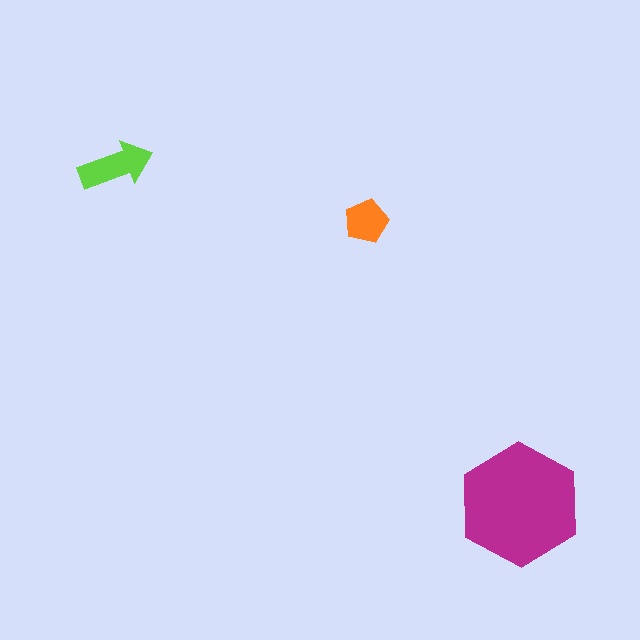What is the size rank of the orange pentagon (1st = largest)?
3rd.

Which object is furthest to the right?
The magenta hexagon is rightmost.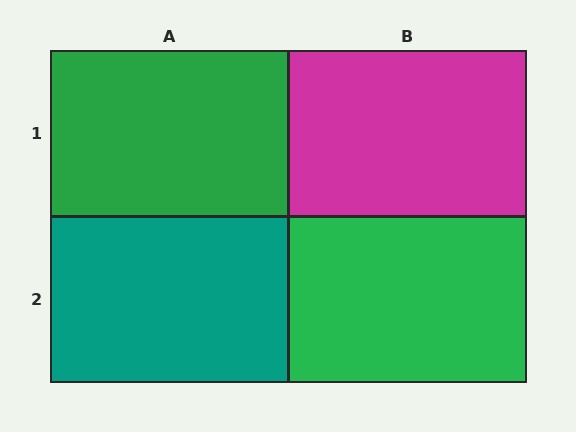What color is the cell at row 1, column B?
Magenta.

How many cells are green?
2 cells are green.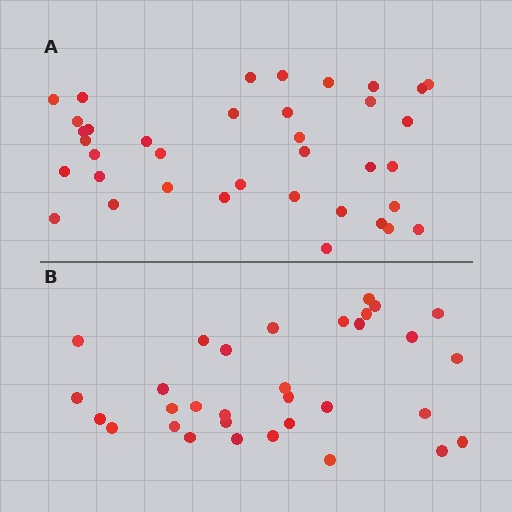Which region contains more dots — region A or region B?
Region A (the top region) has more dots.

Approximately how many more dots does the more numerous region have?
Region A has about 5 more dots than region B.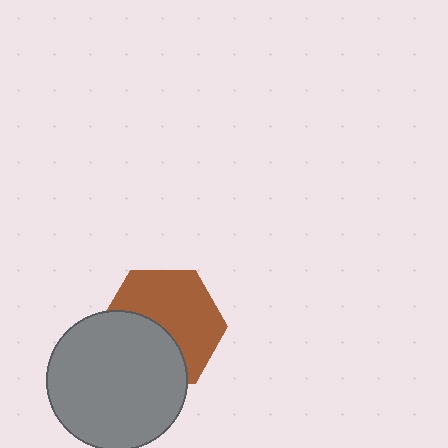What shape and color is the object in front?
The object in front is a gray circle.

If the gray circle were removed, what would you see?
You would see the complete brown hexagon.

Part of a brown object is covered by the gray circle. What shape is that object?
It is a hexagon.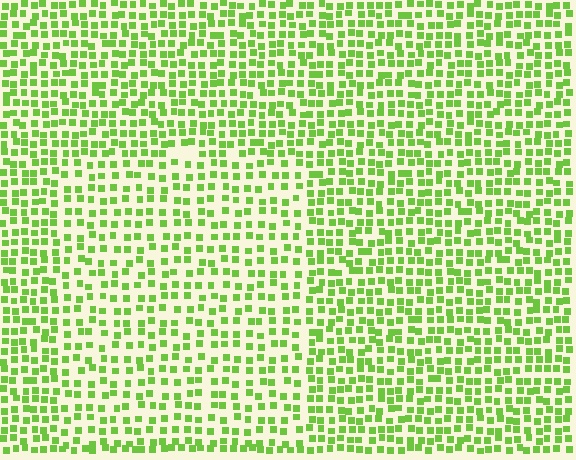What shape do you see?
I see a rectangle.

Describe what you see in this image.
The image contains small lime elements arranged at two different densities. A rectangle-shaped region is visible where the elements are less densely packed than the surrounding area.